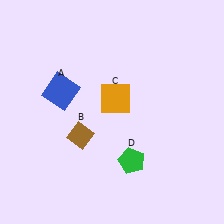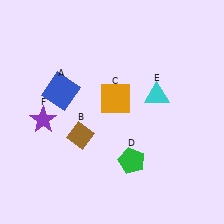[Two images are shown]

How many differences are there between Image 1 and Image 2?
There are 2 differences between the two images.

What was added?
A cyan triangle (E), a purple star (F) were added in Image 2.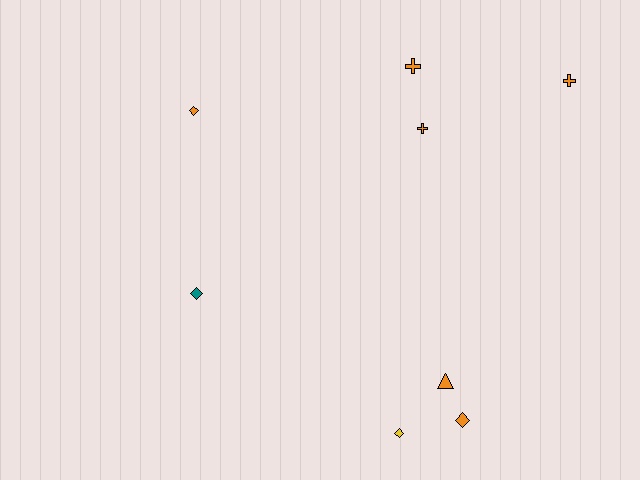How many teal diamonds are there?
There is 1 teal diamond.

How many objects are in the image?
There are 8 objects.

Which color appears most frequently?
Orange, with 6 objects.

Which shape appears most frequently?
Diamond, with 4 objects.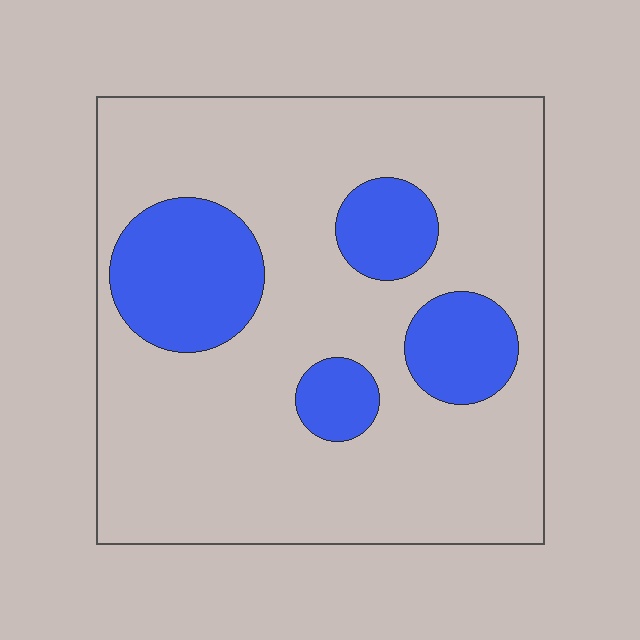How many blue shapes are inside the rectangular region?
4.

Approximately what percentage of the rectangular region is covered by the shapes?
Approximately 20%.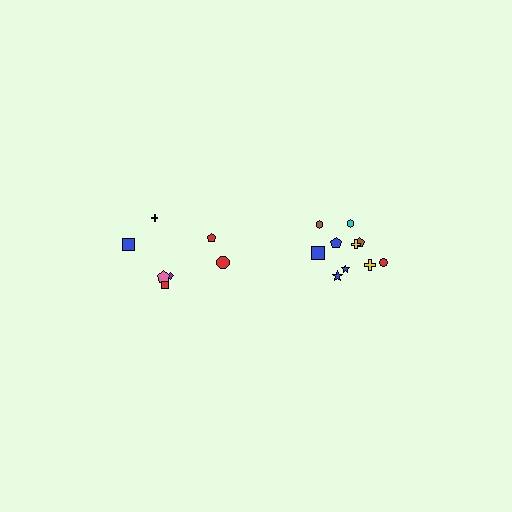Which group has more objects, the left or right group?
The right group.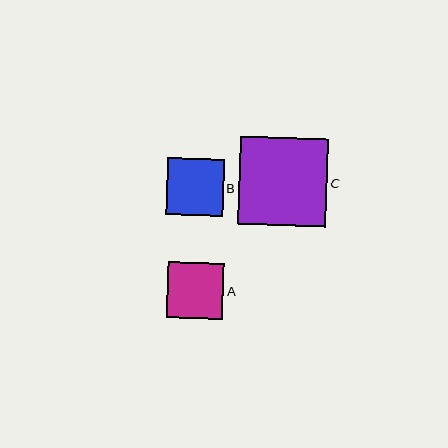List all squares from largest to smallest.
From largest to smallest: C, B, A.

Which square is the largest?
Square C is the largest with a size of approximately 88 pixels.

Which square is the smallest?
Square A is the smallest with a size of approximately 56 pixels.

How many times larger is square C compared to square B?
Square C is approximately 1.5 times the size of square B.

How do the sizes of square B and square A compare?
Square B and square A are approximately the same size.